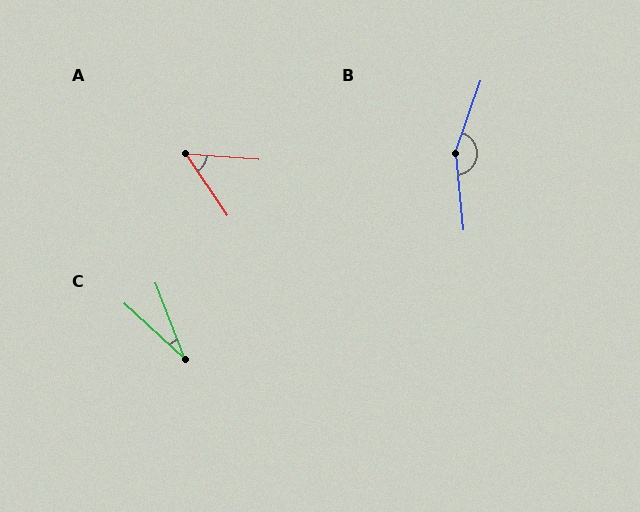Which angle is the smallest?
C, at approximately 26 degrees.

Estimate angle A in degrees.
Approximately 52 degrees.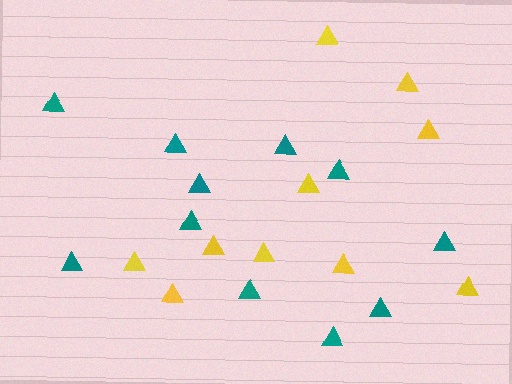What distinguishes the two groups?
There are 2 groups: one group of teal triangles (11) and one group of yellow triangles (10).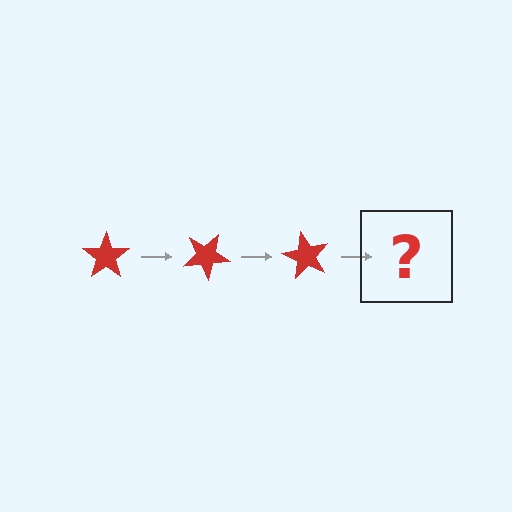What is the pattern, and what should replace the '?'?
The pattern is that the star rotates 30 degrees each step. The '?' should be a red star rotated 90 degrees.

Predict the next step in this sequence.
The next step is a red star rotated 90 degrees.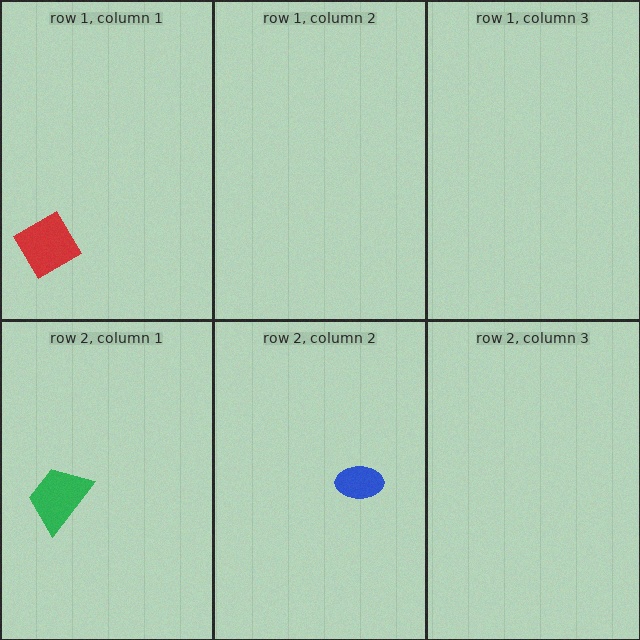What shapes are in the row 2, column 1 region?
The green trapezoid.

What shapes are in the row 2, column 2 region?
The blue ellipse.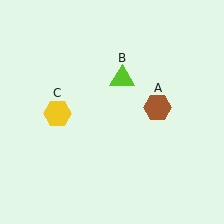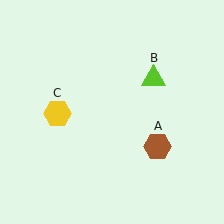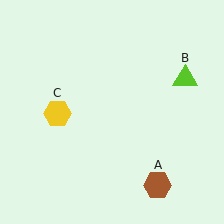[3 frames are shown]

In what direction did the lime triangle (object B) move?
The lime triangle (object B) moved right.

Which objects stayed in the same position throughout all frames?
Yellow hexagon (object C) remained stationary.